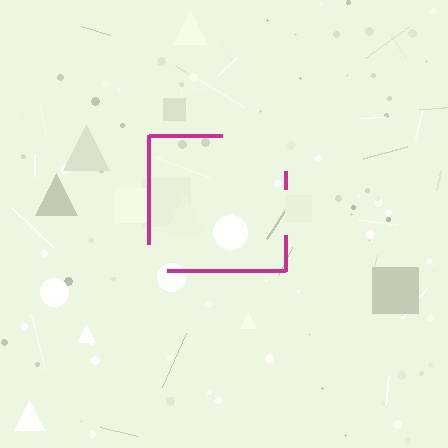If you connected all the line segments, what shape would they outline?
They would outline a square.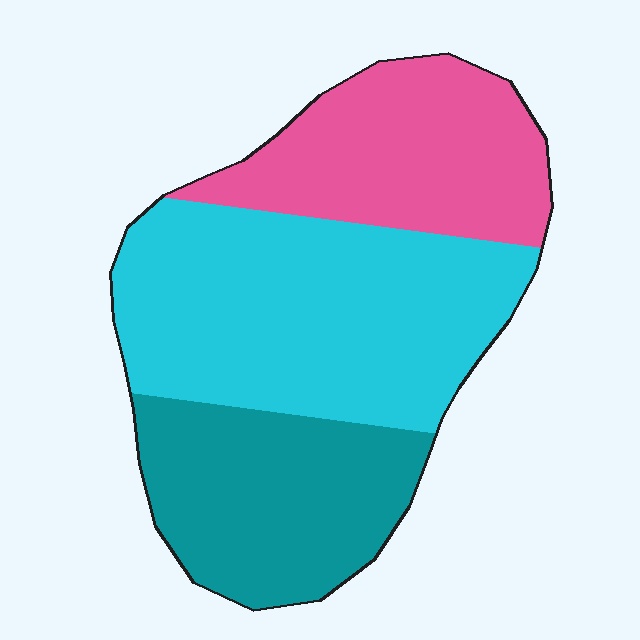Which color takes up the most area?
Cyan, at roughly 45%.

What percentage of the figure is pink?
Pink takes up about one quarter (1/4) of the figure.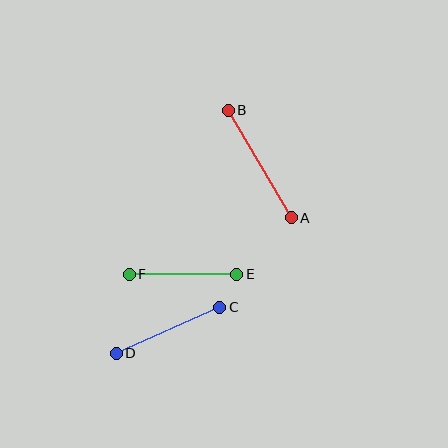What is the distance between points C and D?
The distance is approximately 113 pixels.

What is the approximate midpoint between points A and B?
The midpoint is at approximately (260, 164) pixels.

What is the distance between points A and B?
The distance is approximately 124 pixels.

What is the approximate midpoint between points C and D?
The midpoint is at approximately (168, 330) pixels.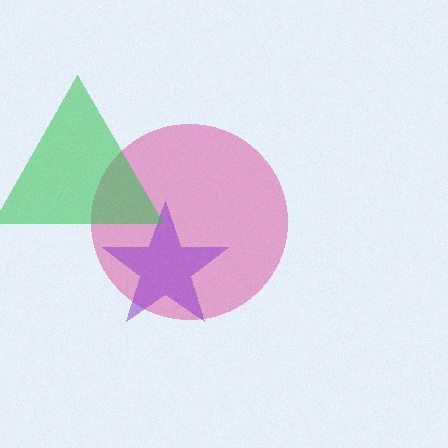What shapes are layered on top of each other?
The layered shapes are: a magenta circle, a purple star, a green triangle.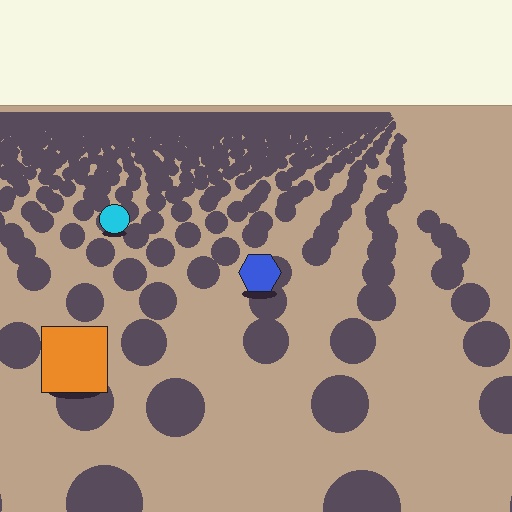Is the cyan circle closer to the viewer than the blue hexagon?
No. The blue hexagon is closer — you can tell from the texture gradient: the ground texture is coarser near it.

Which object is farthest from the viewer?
The cyan circle is farthest from the viewer. It appears smaller and the ground texture around it is denser.